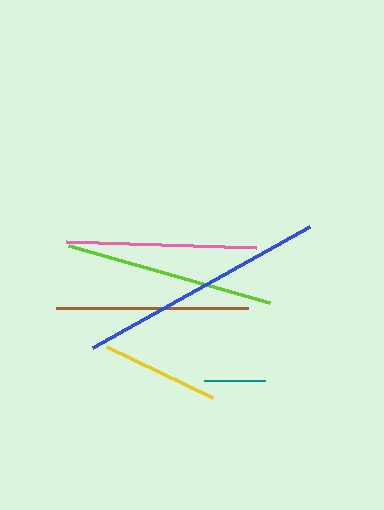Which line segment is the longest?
The blue line is the longest at approximately 249 pixels.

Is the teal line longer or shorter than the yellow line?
The yellow line is longer than the teal line.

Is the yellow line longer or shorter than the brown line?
The brown line is longer than the yellow line.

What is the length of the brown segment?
The brown segment is approximately 192 pixels long.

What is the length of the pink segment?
The pink segment is approximately 190 pixels long.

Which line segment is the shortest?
The teal line is the shortest at approximately 60 pixels.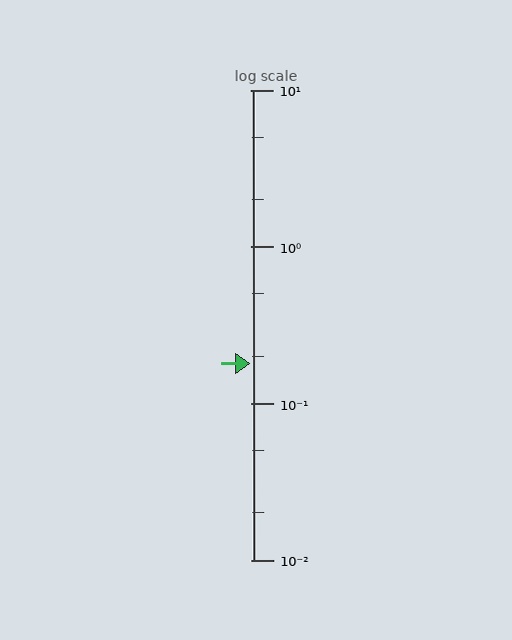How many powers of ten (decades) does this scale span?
The scale spans 3 decades, from 0.01 to 10.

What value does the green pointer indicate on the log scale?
The pointer indicates approximately 0.18.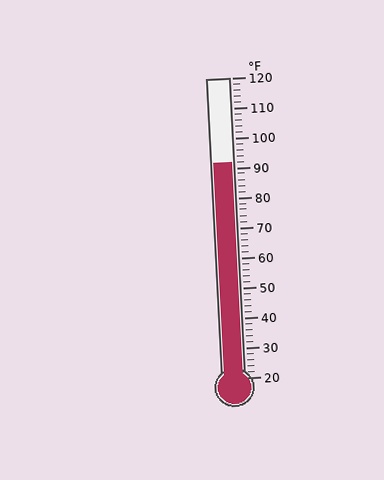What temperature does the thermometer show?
The thermometer shows approximately 92°F.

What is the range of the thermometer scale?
The thermometer scale ranges from 20°F to 120°F.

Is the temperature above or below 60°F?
The temperature is above 60°F.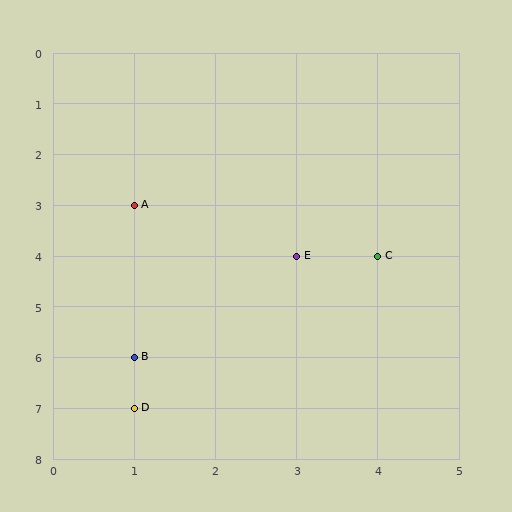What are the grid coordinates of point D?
Point D is at grid coordinates (1, 7).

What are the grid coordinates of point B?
Point B is at grid coordinates (1, 6).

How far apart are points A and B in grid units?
Points A and B are 3 rows apart.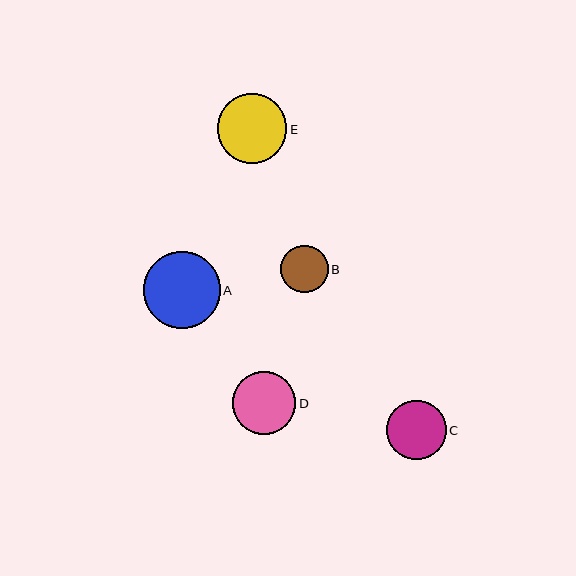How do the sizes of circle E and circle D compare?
Circle E and circle D are approximately the same size.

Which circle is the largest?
Circle A is the largest with a size of approximately 77 pixels.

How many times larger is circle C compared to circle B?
Circle C is approximately 1.3 times the size of circle B.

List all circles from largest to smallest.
From largest to smallest: A, E, D, C, B.